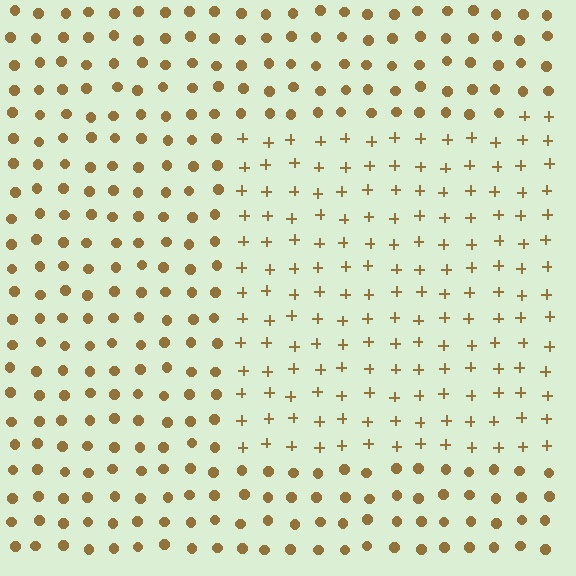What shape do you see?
I see a rectangle.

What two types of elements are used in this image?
The image uses plus signs inside the rectangle region and circles outside it.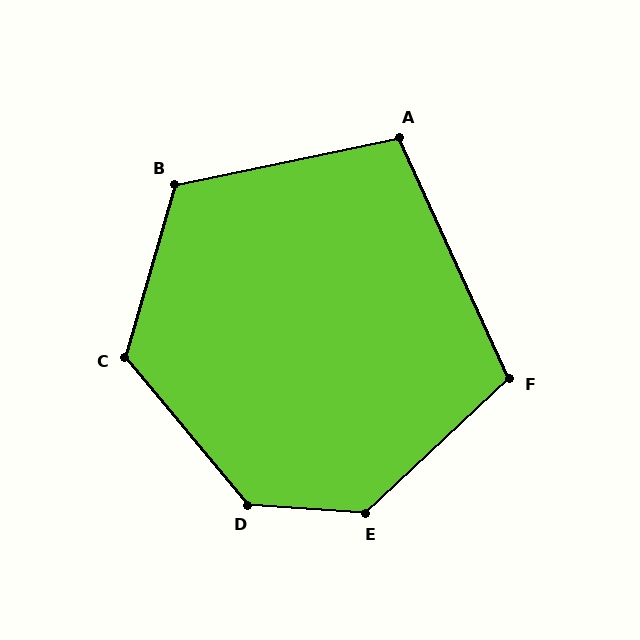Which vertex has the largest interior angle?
D, at approximately 134 degrees.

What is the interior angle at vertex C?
Approximately 124 degrees (obtuse).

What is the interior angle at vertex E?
Approximately 133 degrees (obtuse).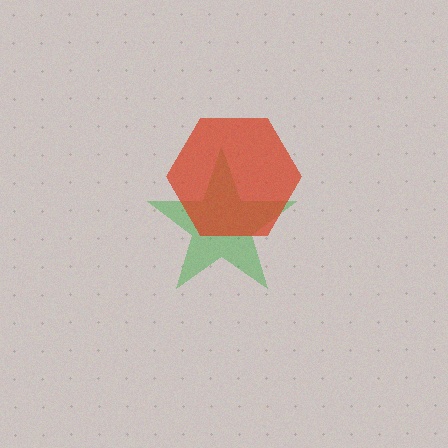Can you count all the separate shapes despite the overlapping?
Yes, there are 2 separate shapes.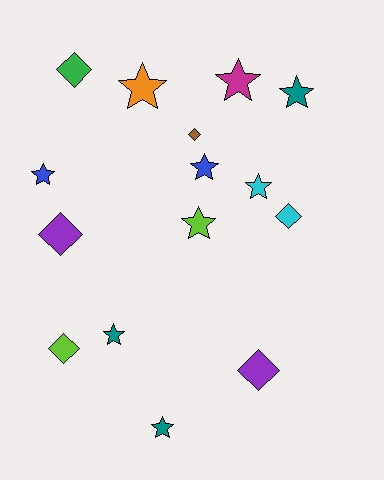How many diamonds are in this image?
There are 6 diamonds.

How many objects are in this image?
There are 15 objects.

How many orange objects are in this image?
There is 1 orange object.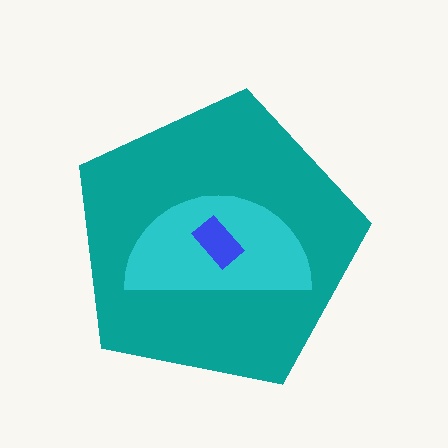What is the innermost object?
The blue rectangle.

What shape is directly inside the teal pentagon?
The cyan semicircle.